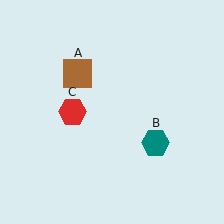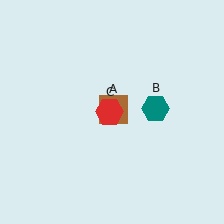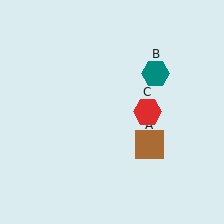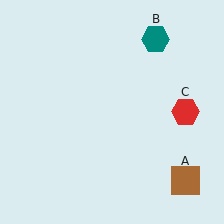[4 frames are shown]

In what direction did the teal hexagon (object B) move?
The teal hexagon (object B) moved up.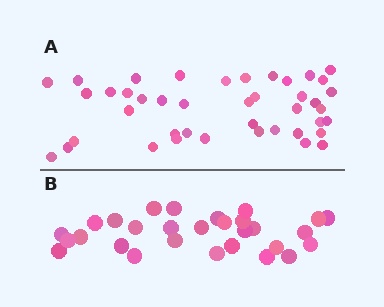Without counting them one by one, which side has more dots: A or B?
Region A (the top region) has more dots.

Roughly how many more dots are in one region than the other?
Region A has approximately 15 more dots than region B.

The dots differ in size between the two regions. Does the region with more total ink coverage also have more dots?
No. Region B has more total ink coverage because its dots are larger, but region A actually contains more individual dots. Total area can be misleading — the number of items is what matters here.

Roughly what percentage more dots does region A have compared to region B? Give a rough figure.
About 45% more.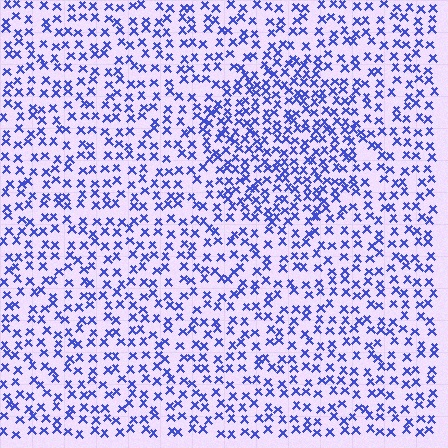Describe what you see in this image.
The image contains small blue elements arranged at two different densities. A circle-shaped region is visible where the elements are more densely packed than the surrounding area.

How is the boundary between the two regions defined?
The boundary is defined by a change in element density (approximately 1.7x ratio). All elements are the same color, size, and shape.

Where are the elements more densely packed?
The elements are more densely packed inside the circle boundary.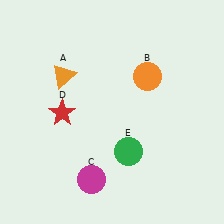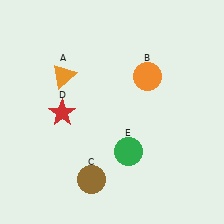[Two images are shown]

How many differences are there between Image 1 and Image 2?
There is 1 difference between the two images.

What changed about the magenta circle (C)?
In Image 1, C is magenta. In Image 2, it changed to brown.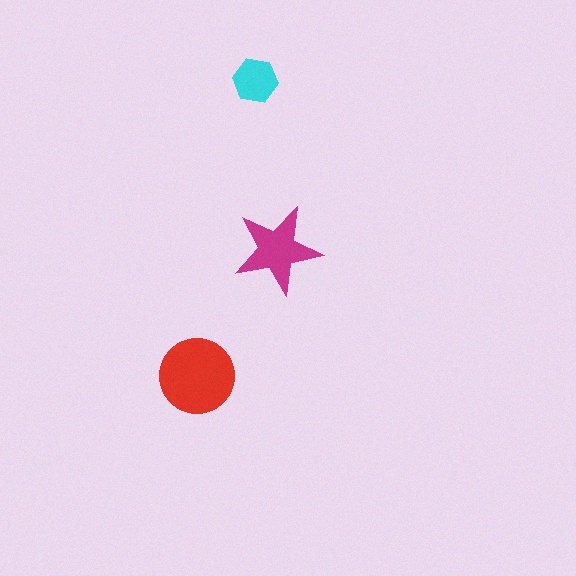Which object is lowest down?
The red circle is bottommost.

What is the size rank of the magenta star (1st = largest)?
2nd.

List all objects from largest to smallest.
The red circle, the magenta star, the cyan hexagon.